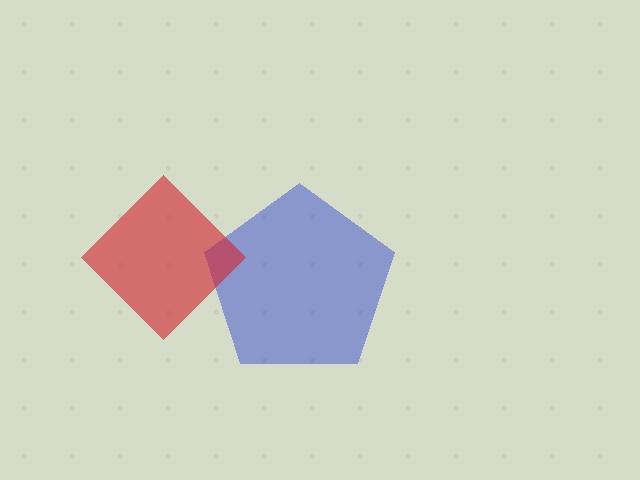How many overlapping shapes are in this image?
There are 2 overlapping shapes in the image.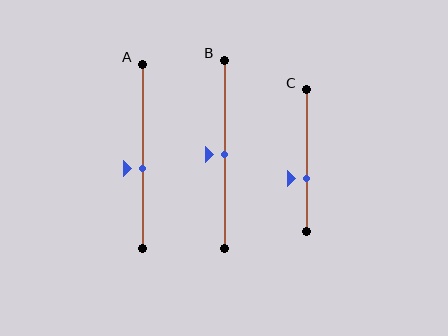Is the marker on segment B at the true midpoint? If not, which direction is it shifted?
Yes, the marker on segment B is at the true midpoint.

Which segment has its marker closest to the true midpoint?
Segment B has its marker closest to the true midpoint.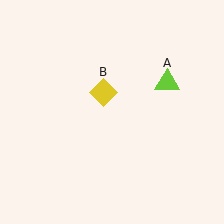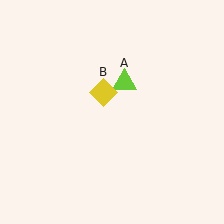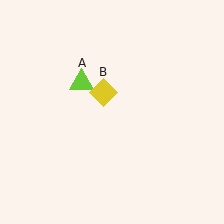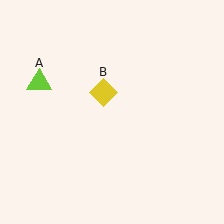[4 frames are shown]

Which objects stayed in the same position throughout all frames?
Yellow diamond (object B) remained stationary.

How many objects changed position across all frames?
1 object changed position: lime triangle (object A).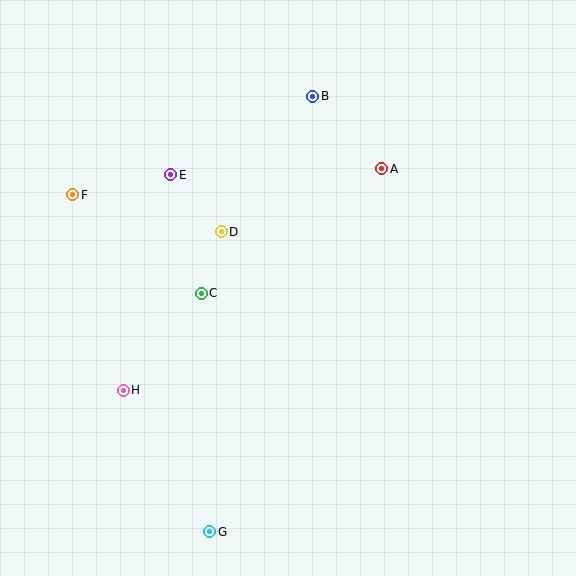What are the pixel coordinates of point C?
Point C is at (201, 293).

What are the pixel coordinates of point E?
Point E is at (171, 175).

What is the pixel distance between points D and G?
The distance between D and G is 300 pixels.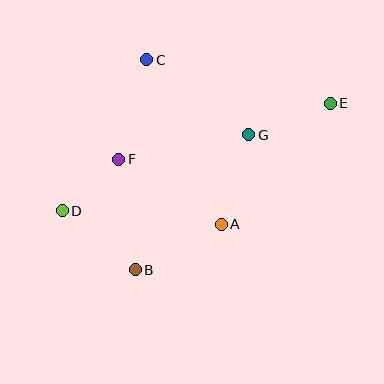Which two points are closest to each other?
Points D and F are closest to each other.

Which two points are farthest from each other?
Points D and E are farthest from each other.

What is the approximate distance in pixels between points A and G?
The distance between A and G is approximately 93 pixels.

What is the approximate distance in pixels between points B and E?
The distance between B and E is approximately 257 pixels.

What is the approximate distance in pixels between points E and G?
The distance between E and G is approximately 88 pixels.